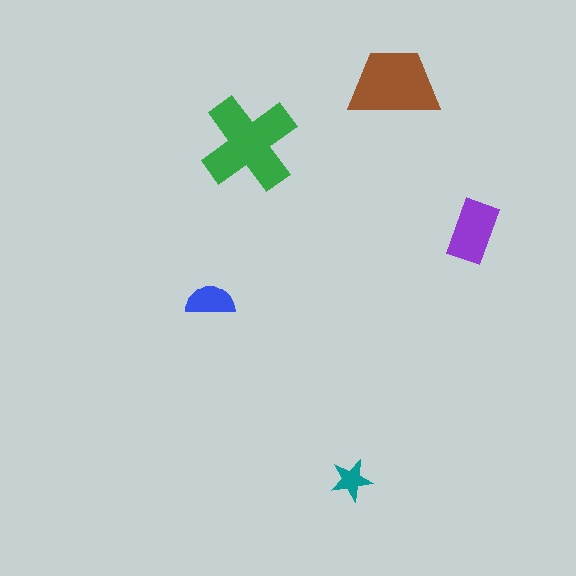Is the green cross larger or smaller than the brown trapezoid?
Larger.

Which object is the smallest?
The teal star.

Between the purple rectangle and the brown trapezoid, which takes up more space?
The brown trapezoid.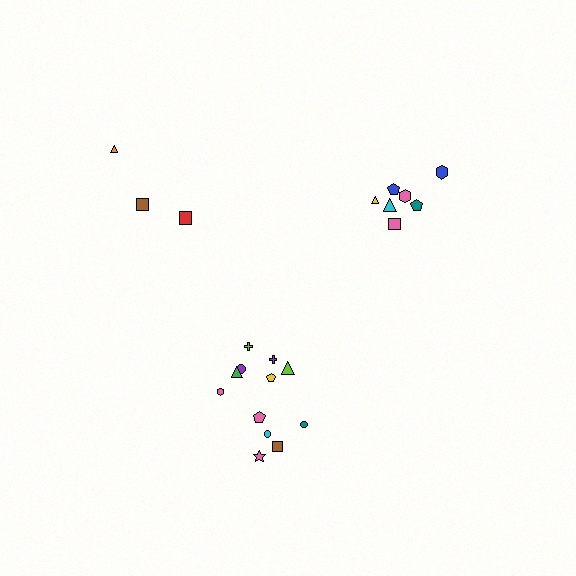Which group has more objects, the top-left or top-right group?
The top-right group.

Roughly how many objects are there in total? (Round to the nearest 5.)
Roughly 25 objects in total.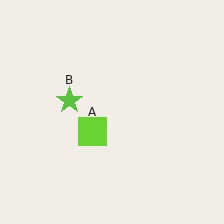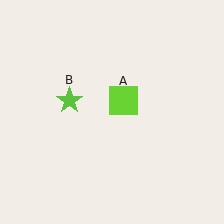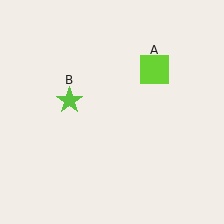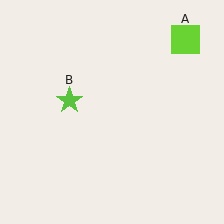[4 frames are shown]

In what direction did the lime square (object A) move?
The lime square (object A) moved up and to the right.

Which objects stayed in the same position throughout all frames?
Lime star (object B) remained stationary.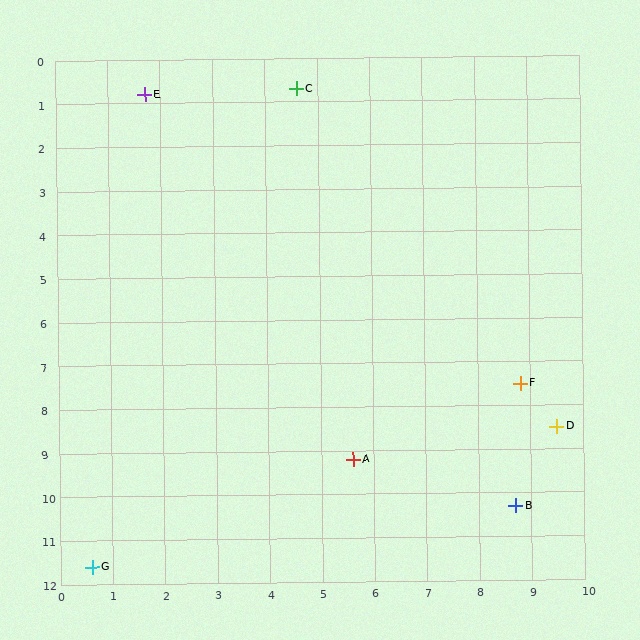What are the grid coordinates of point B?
Point B is at approximately (8.7, 10.3).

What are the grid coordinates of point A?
Point A is at approximately (5.6, 9.2).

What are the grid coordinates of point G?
Point G is at approximately (0.6, 11.6).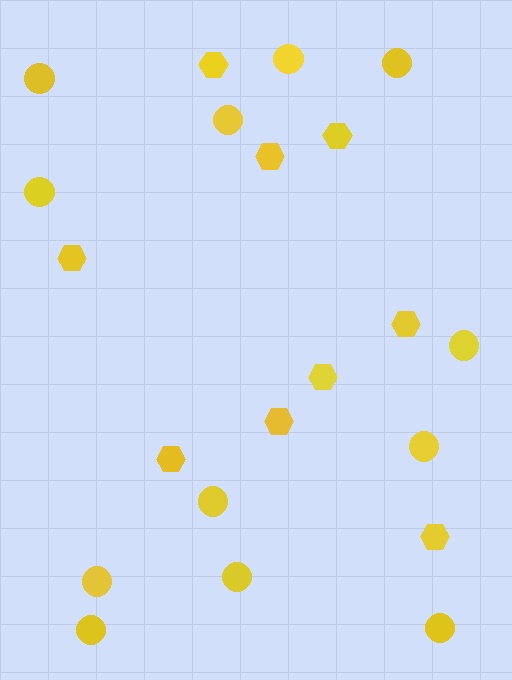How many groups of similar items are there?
There are 2 groups: one group of circles (12) and one group of hexagons (9).